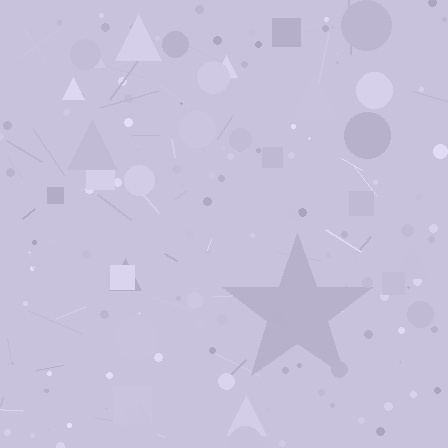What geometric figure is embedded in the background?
A star is embedded in the background.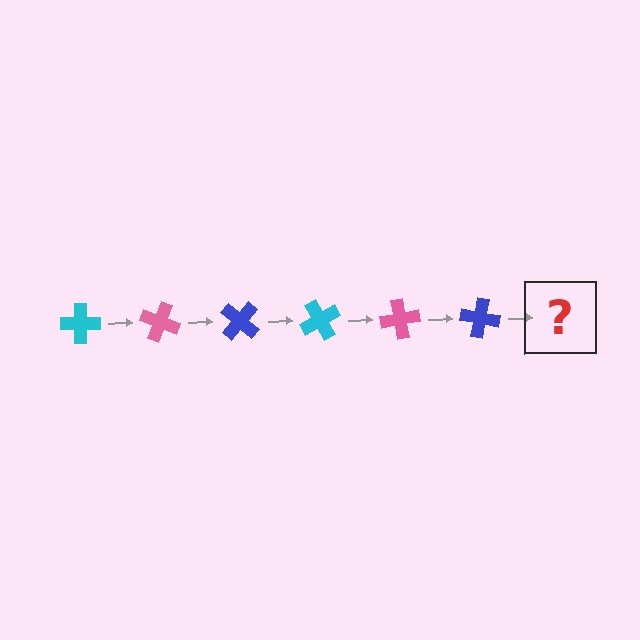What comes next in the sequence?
The next element should be a cyan cross, rotated 120 degrees from the start.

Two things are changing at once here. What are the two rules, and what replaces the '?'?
The two rules are that it rotates 20 degrees each step and the color cycles through cyan, pink, and blue. The '?' should be a cyan cross, rotated 120 degrees from the start.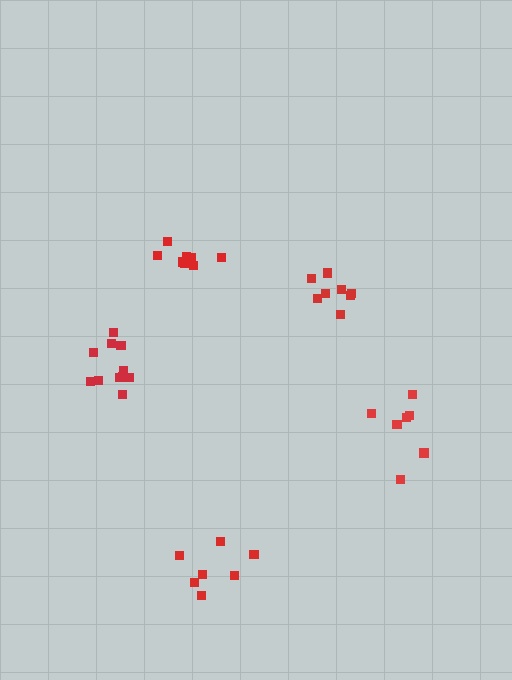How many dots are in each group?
Group 1: 7 dots, Group 2: 8 dots, Group 3: 11 dots, Group 4: 7 dots, Group 5: 8 dots (41 total).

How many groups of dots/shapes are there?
There are 5 groups.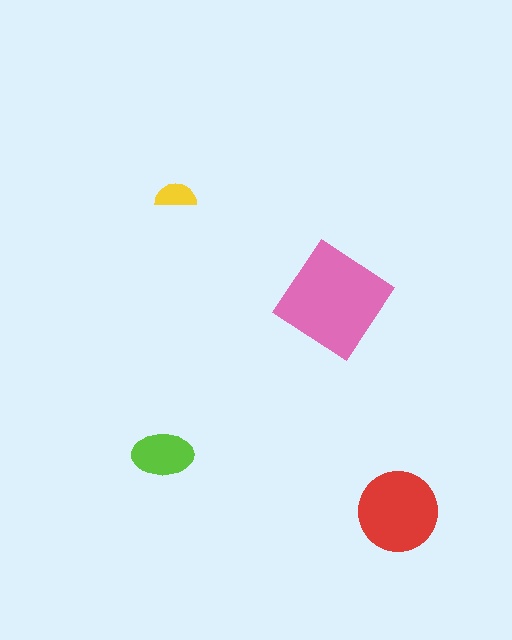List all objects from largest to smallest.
The pink diamond, the red circle, the lime ellipse, the yellow semicircle.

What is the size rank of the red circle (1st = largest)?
2nd.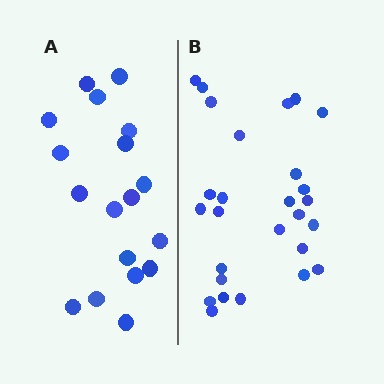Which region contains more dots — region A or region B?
Region B (the right region) has more dots.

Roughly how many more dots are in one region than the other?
Region B has roughly 8 or so more dots than region A.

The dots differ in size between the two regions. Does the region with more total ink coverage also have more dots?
No. Region A has more total ink coverage because its dots are larger, but region B actually contains more individual dots. Total area can be misleading — the number of items is what matters here.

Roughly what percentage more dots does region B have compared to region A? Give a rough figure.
About 50% more.